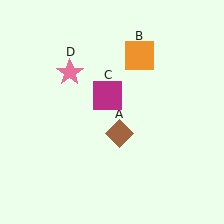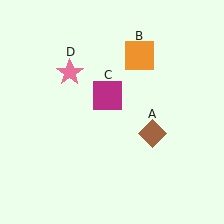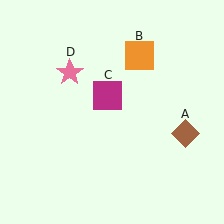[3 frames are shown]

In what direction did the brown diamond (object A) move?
The brown diamond (object A) moved right.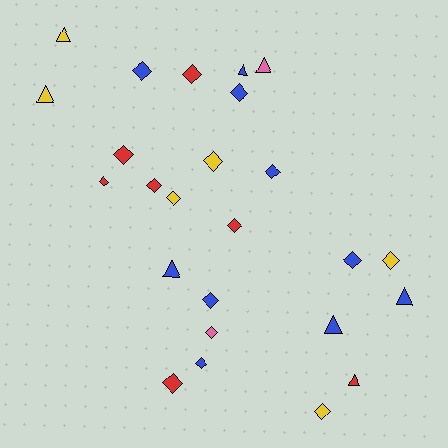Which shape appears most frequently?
Diamond, with 17 objects.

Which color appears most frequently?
Blue, with 10 objects.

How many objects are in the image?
There are 25 objects.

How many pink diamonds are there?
There is 1 pink diamond.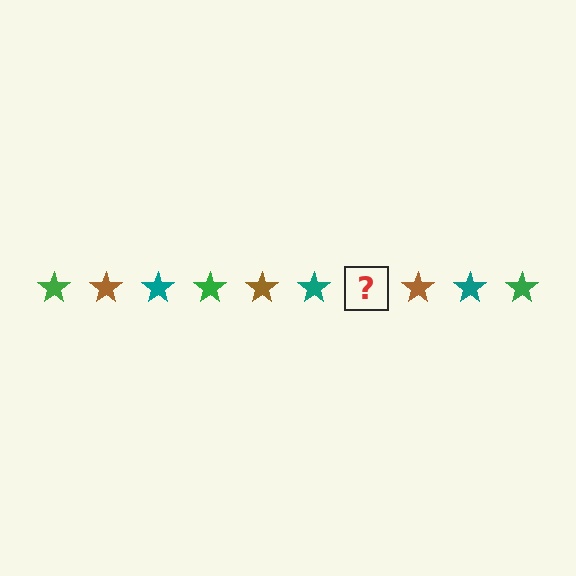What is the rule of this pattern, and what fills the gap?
The rule is that the pattern cycles through green, brown, teal stars. The gap should be filled with a green star.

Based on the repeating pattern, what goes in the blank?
The blank should be a green star.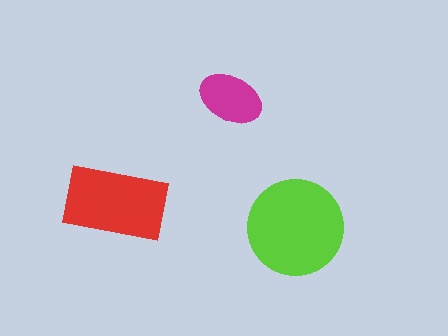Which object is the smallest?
The magenta ellipse.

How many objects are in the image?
There are 3 objects in the image.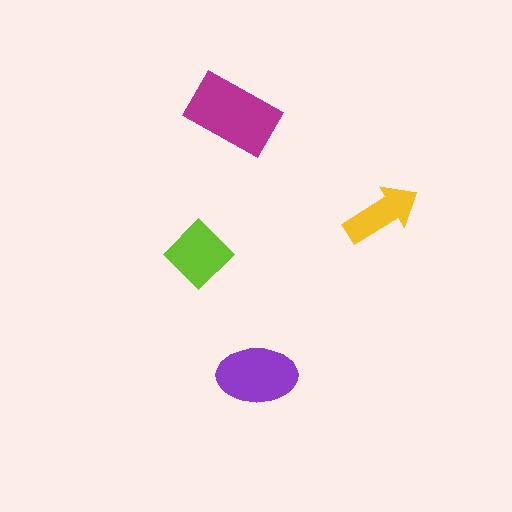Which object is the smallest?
The yellow arrow.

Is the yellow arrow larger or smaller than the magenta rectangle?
Smaller.